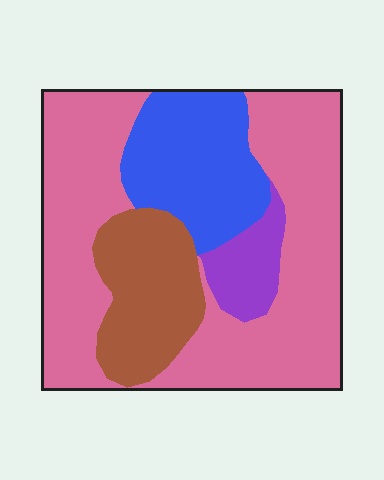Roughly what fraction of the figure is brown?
Brown takes up less than a quarter of the figure.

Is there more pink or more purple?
Pink.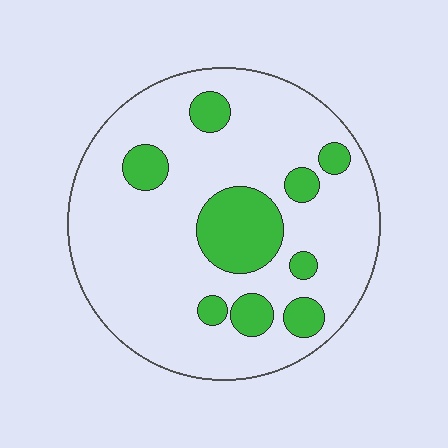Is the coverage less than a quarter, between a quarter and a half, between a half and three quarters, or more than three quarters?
Less than a quarter.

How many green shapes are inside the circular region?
9.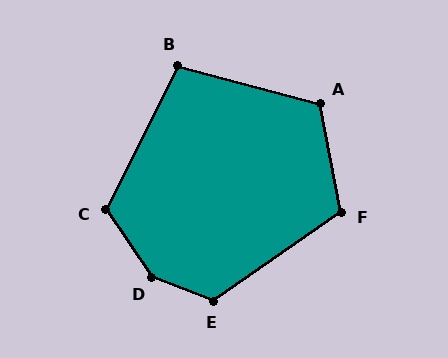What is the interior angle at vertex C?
Approximately 119 degrees (obtuse).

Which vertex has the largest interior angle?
D, at approximately 145 degrees.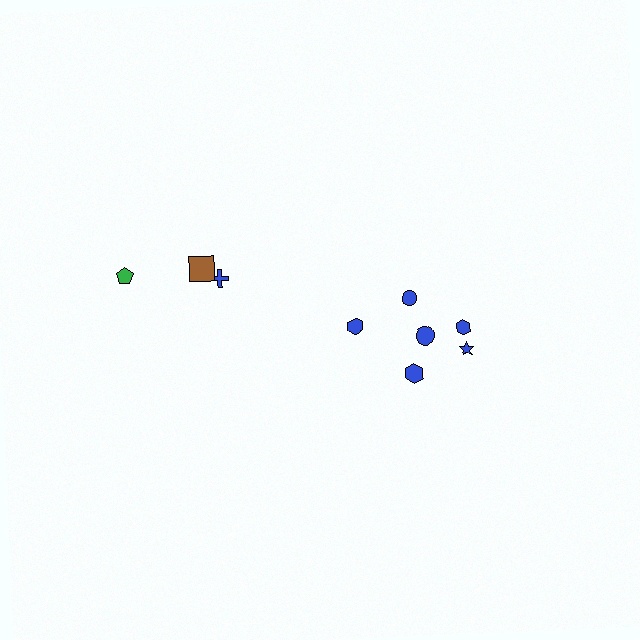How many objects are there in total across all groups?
There are 9 objects.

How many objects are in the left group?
There are 3 objects.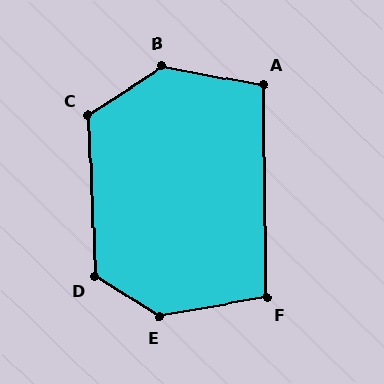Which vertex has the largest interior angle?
E, at approximately 138 degrees.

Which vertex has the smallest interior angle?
F, at approximately 100 degrees.